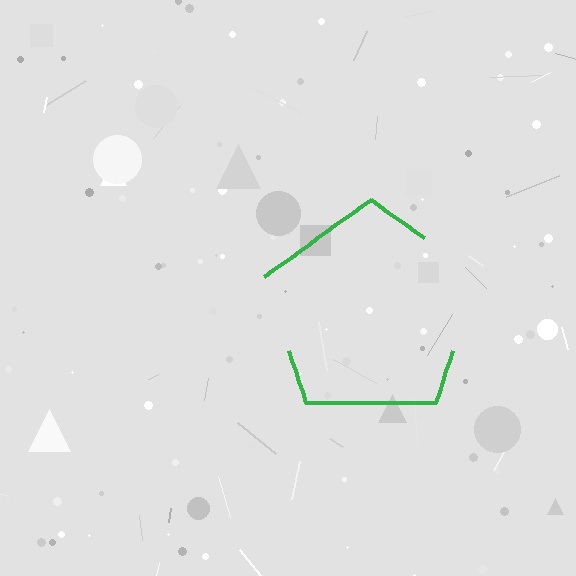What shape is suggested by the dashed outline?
The dashed outline suggests a pentagon.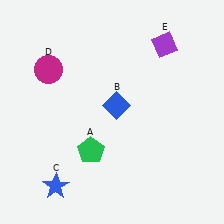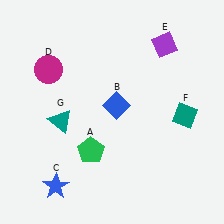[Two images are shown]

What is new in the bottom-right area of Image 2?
A teal diamond (F) was added in the bottom-right area of Image 2.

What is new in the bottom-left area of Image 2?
A teal triangle (G) was added in the bottom-left area of Image 2.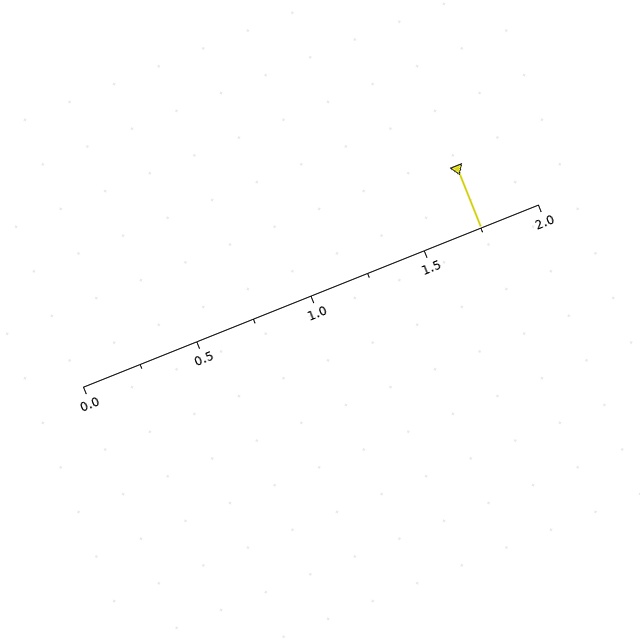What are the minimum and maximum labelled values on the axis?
The axis runs from 0.0 to 2.0.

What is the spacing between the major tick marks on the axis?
The major ticks are spaced 0.5 apart.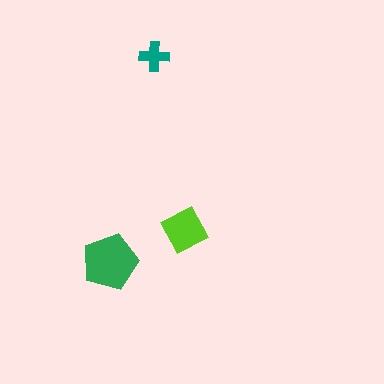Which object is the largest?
The green pentagon.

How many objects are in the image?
There are 3 objects in the image.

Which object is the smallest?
The teal cross.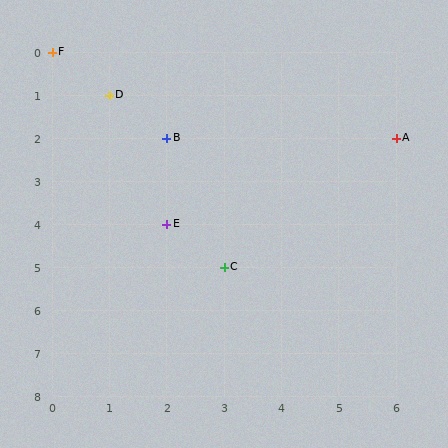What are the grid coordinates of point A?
Point A is at grid coordinates (6, 2).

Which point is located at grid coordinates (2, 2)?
Point B is at (2, 2).